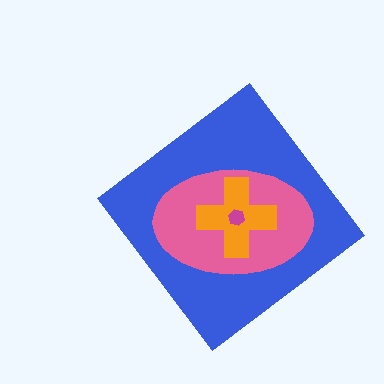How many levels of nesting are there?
4.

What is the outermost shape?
The blue diamond.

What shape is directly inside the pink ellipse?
The orange cross.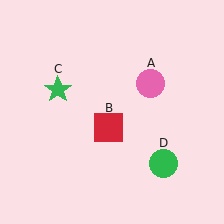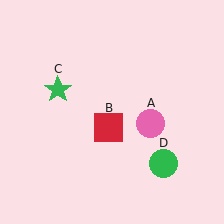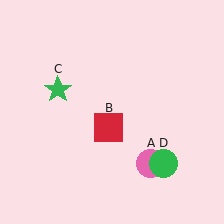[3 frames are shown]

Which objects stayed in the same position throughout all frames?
Red square (object B) and green star (object C) and green circle (object D) remained stationary.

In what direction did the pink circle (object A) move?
The pink circle (object A) moved down.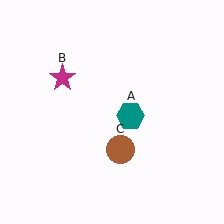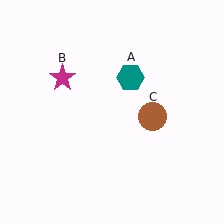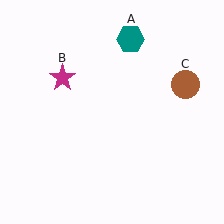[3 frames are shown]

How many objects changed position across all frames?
2 objects changed position: teal hexagon (object A), brown circle (object C).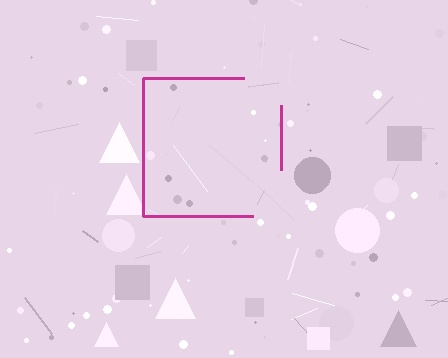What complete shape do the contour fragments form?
The contour fragments form a square.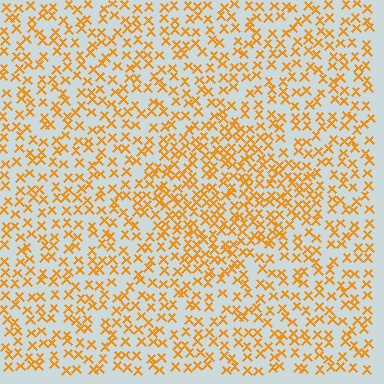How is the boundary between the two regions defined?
The boundary is defined by a change in element density (approximately 1.6x ratio). All elements are the same color, size, and shape.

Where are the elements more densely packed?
The elements are more densely packed inside the diamond boundary.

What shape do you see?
I see a diamond.